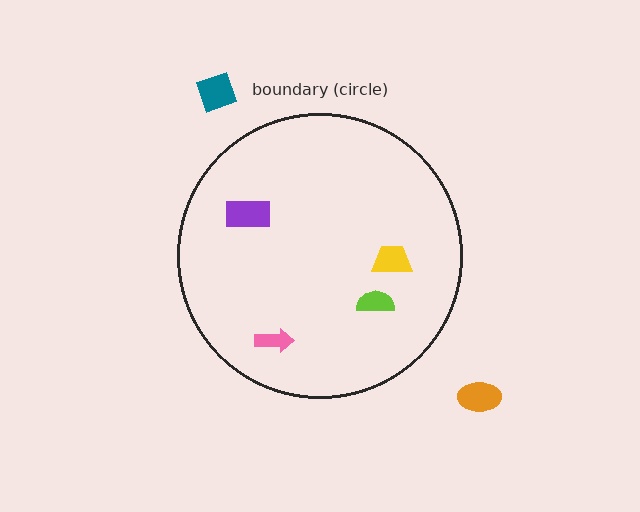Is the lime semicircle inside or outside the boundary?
Inside.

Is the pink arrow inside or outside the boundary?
Inside.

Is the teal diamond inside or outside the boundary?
Outside.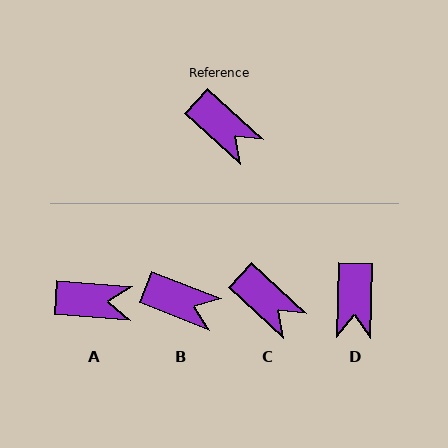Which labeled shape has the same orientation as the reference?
C.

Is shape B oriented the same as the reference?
No, it is off by about 21 degrees.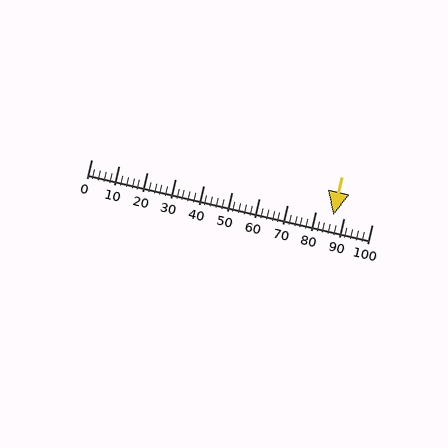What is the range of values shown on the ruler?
The ruler shows values from 0 to 100.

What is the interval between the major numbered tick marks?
The major tick marks are spaced 10 units apart.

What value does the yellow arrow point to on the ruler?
The yellow arrow points to approximately 86.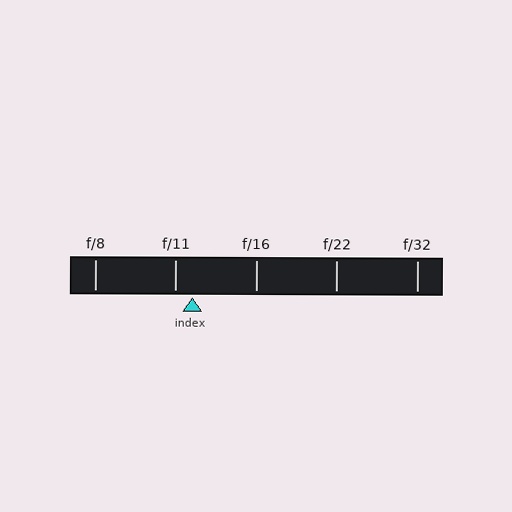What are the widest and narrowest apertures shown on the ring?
The widest aperture shown is f/8 and the narrowest is f/32.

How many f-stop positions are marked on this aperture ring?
There are 5 f-stop positions marked.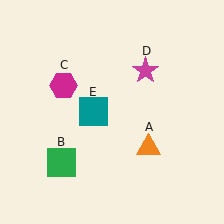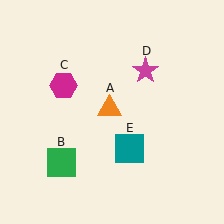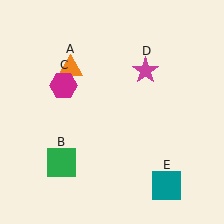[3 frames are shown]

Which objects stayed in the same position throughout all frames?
Green square (object B) and magenta hexagon (object C) and magenta star (object D) remained stationary.